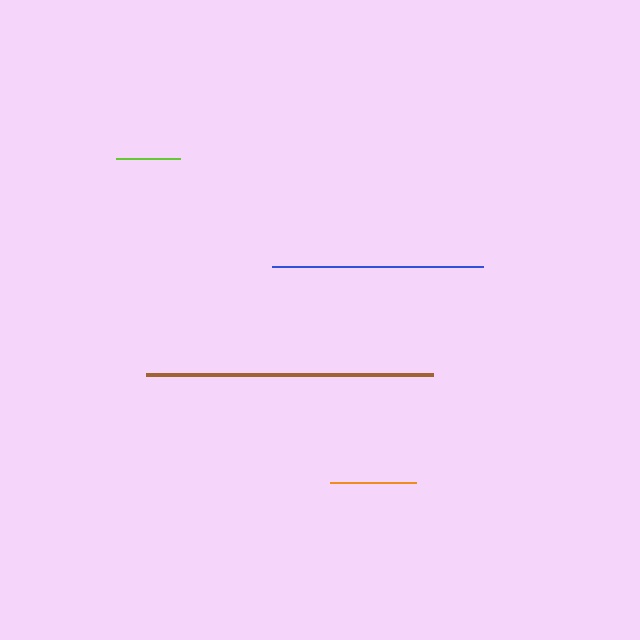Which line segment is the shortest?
The lime line is the shortest at approximately 64 pixels.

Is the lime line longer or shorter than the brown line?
The brown line is longer than the lime line.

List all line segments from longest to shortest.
From longest to shortest: brown, blue, orange, lime.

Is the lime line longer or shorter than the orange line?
The orange line is longer than the lime line.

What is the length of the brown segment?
The brown segment is approximately 287 pixels long.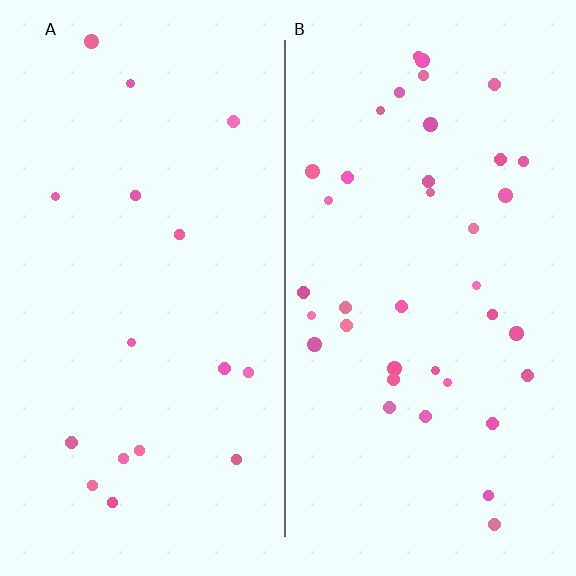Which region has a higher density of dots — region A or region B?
B (the right).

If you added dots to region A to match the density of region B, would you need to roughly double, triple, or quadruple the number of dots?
Approximately double.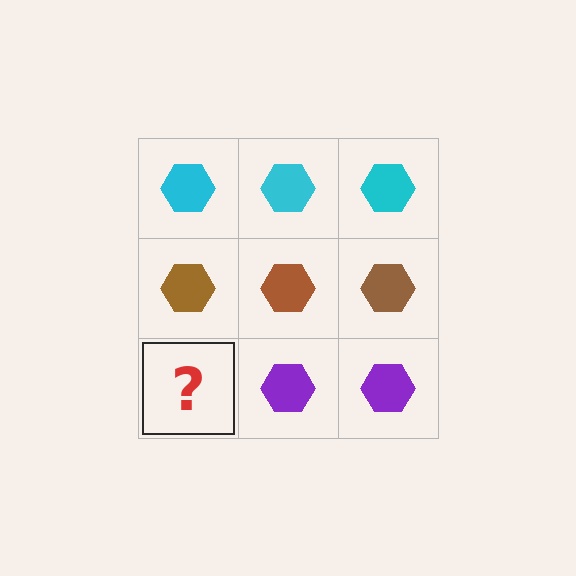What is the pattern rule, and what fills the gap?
The rule is that each row has a consistent color. The gap should be filled with a purple hexagon.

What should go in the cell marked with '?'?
The missing cell should contain a purple hexagon.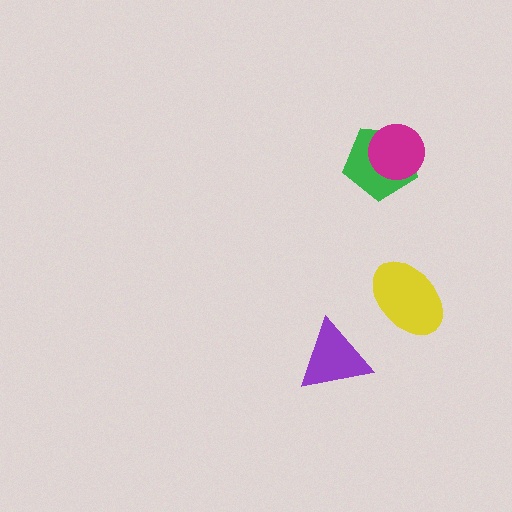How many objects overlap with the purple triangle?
0 objects overlap with the purple triangle.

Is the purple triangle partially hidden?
No, no other shape covers it.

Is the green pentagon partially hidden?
Yes, it is partially covered by another shape.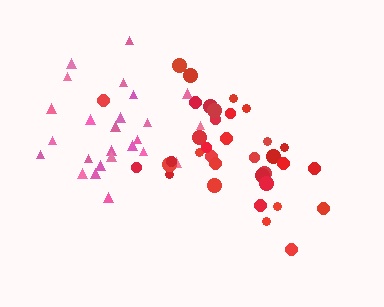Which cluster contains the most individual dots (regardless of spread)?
Red (35).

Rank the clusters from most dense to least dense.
pink, red.